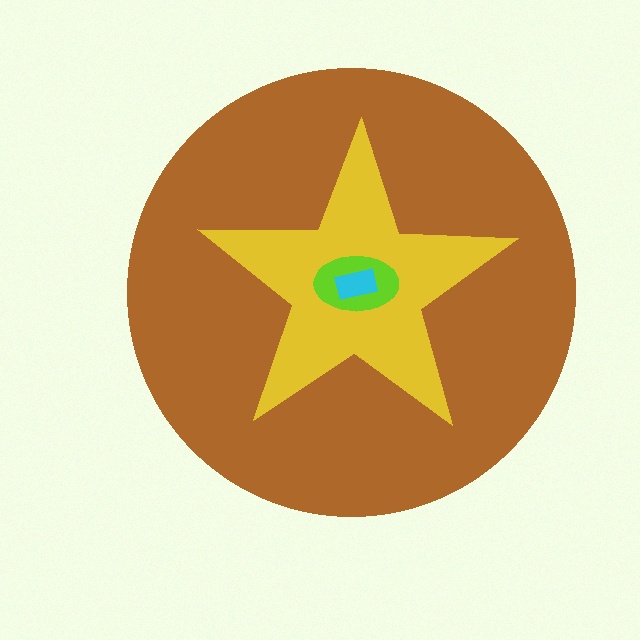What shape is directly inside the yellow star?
The lime ellipse.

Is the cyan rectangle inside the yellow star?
Yes.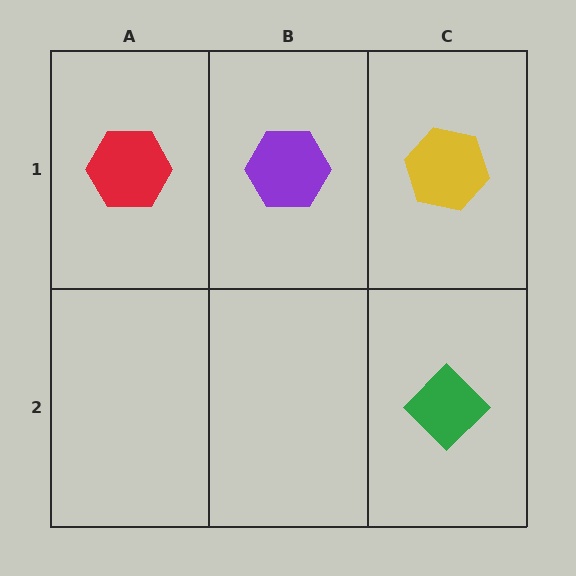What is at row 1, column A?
A red hexagon.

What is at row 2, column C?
A green diamond.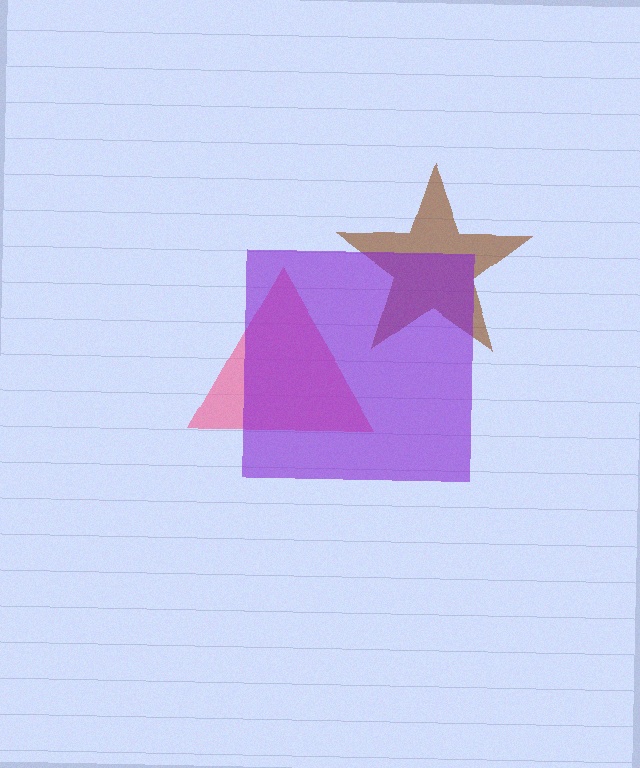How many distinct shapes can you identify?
There are 3 distinct shapes: a brown star, a pink triangle, a purple square.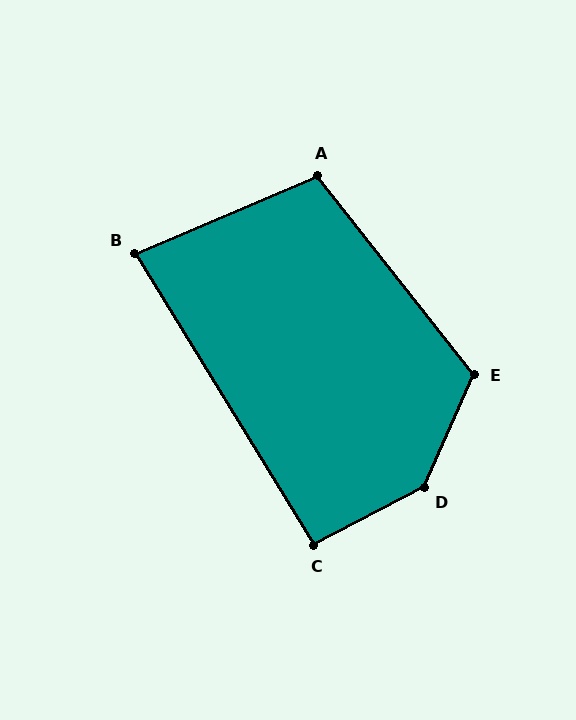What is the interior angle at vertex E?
Approximately 118 degrees (obtuse).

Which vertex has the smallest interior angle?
B, at approximately 82 degrees.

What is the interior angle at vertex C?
Approximately 94 degrees (approximately right).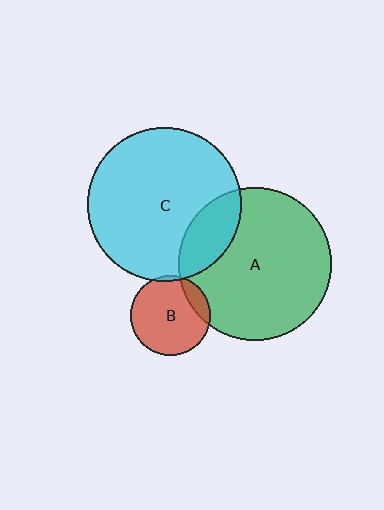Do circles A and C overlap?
Yes.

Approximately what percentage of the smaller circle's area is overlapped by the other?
Approximately 20%.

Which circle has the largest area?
Circle C (cyan).